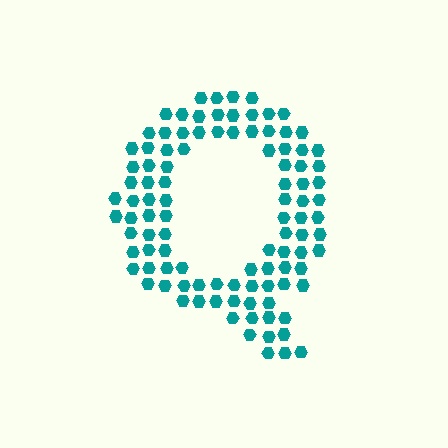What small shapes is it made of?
It is made of small hexagons.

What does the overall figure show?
The overall figure shows the letter Q.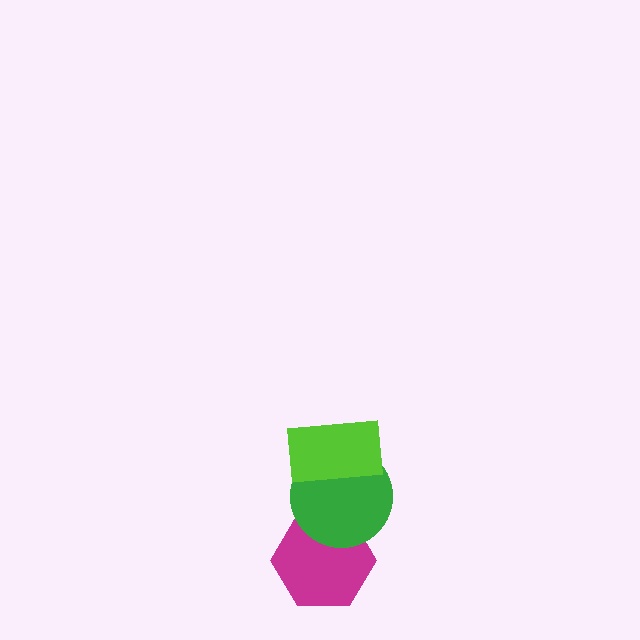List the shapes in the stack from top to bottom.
From top to bottom: the lime rectangle, the green circle, the magenta hexagon.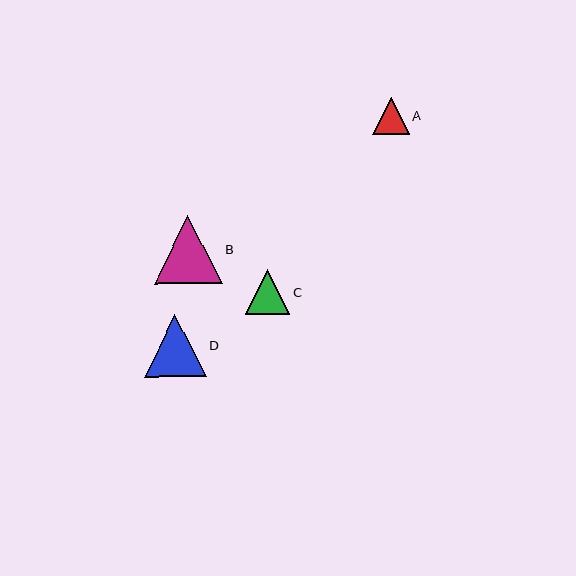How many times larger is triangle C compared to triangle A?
Triangle C is approximately 1.2 times the size of triangle A.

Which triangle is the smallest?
Triangle A is the smallest with a size of approximately 37 pixels.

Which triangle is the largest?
Triangle B is the largest with a size of approximately 67 pixels.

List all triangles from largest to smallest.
From largest to smallest: B, D, C, A.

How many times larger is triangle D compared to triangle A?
Triangle D is approximately 1.7 times the size of triangle A.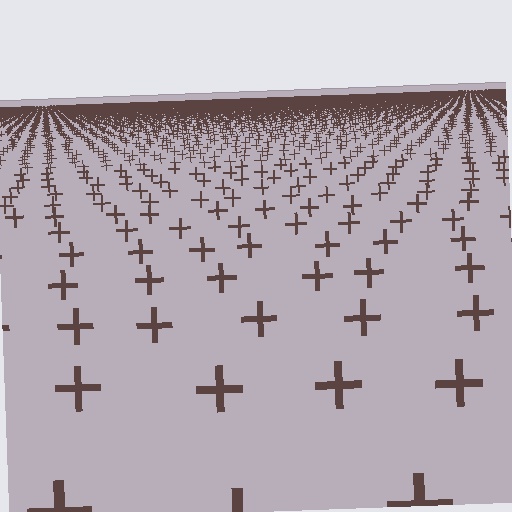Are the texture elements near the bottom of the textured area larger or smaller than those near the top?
Larger. Near the bottom, elements are closer to the viewer and appear at a bigger on-screen size.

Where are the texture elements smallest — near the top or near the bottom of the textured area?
Near the top.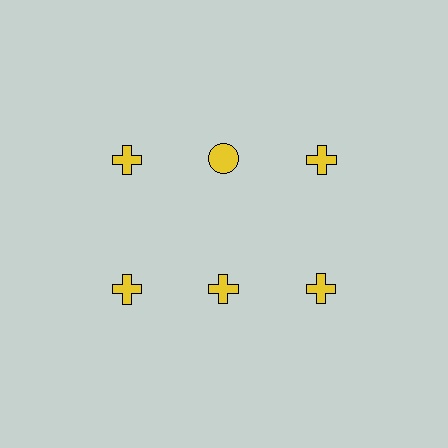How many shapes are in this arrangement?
There are 6 shapes arranged in a grid pattern.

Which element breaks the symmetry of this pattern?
The yellow circle in the top row, second from left column breaks the symmetry. All other shapes are yellow crosses.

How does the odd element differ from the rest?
It has a different shape: circle instead of cross.